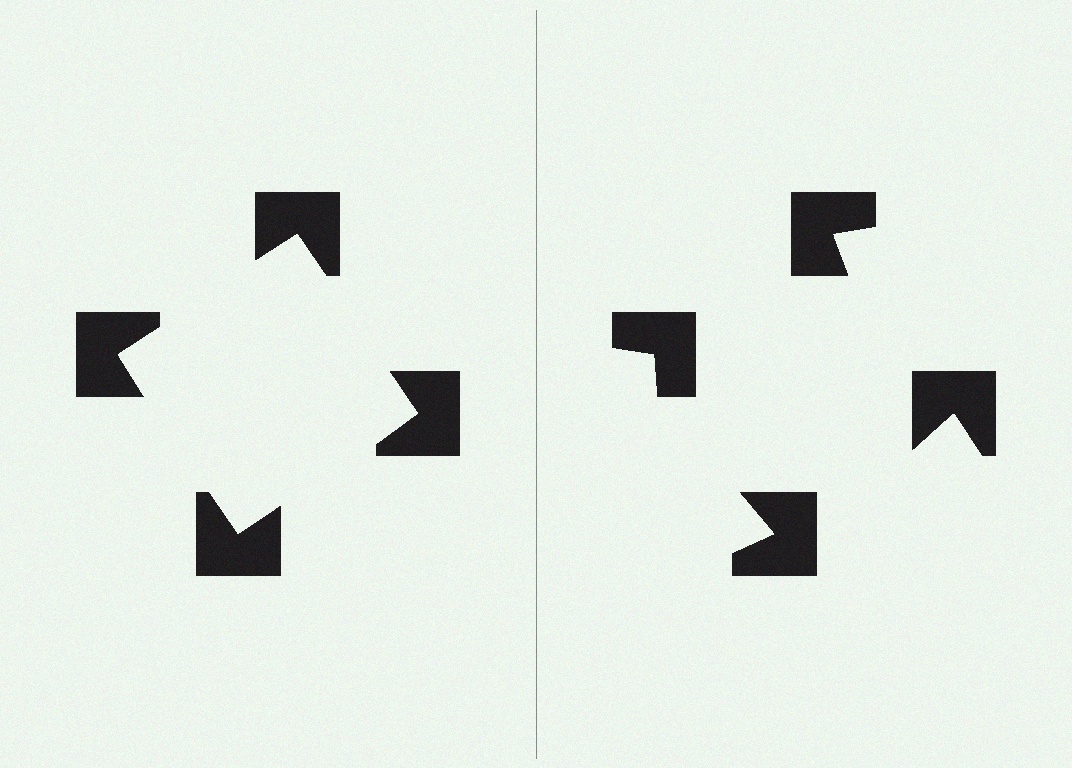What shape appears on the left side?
An illusory square.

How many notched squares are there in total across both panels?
8 — 4 on each side.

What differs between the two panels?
The notched squares are positioned identically on both sides; only the wedge orientations differ. On the left they align to a square; on the right they are misaligned.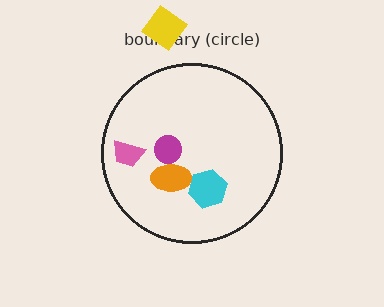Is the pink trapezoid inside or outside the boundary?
Inside.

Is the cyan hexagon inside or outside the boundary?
Inside.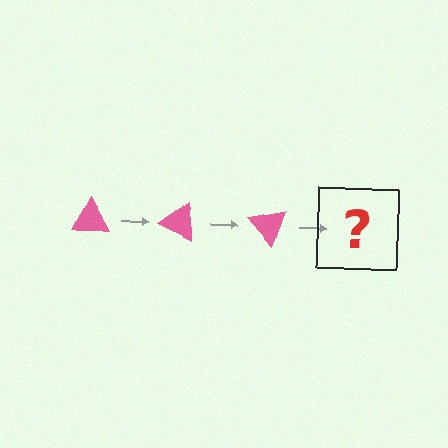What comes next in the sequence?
The next element should be a pink triangle rotated 75 degrees.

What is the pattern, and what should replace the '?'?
The pattern is that the triangle rotates 25 degrees each step. The '?' should be a pink triangle rotated 75 degrees.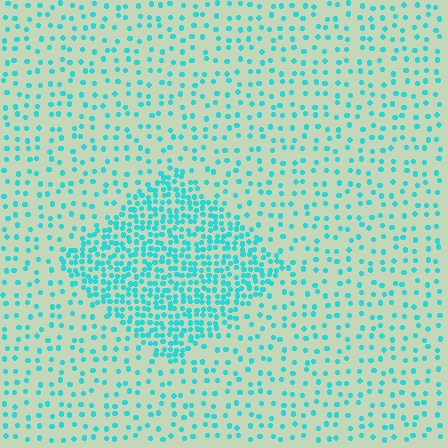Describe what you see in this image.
The image contains small cyan elements arranged at two different densities. A diamond-shaped region is visible where the elements are more densely packed than the surrounding area.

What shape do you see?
I see a diamond.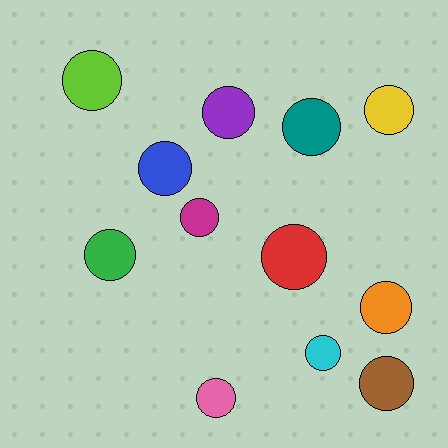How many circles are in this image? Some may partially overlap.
There are 12 circles.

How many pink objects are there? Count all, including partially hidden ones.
There is 1 pink object.